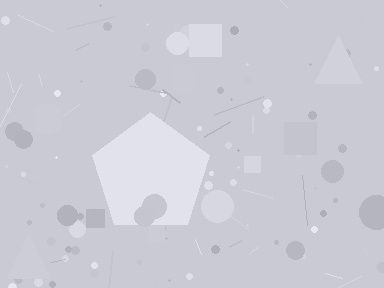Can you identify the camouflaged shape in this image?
The camouflaged shape is a pentagon.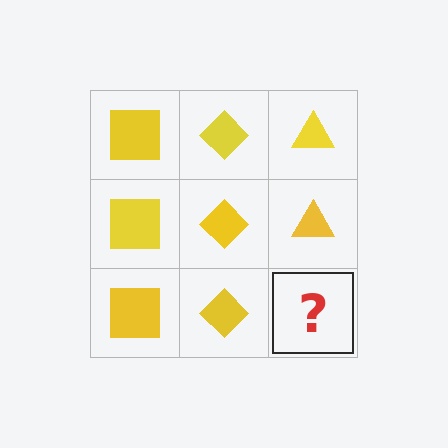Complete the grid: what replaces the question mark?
The question mark should be replaced with a yellow triangle.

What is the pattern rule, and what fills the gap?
The rule is that each column has a consistent shape. The gap should be filled with a yellow triangle.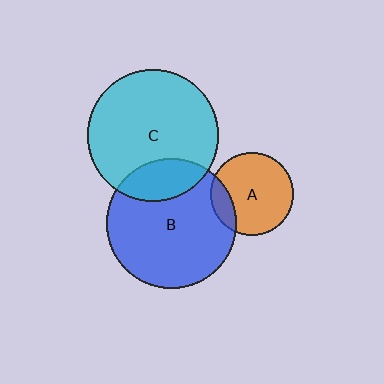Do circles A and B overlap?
Yes.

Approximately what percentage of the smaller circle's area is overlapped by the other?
Approximately 15%.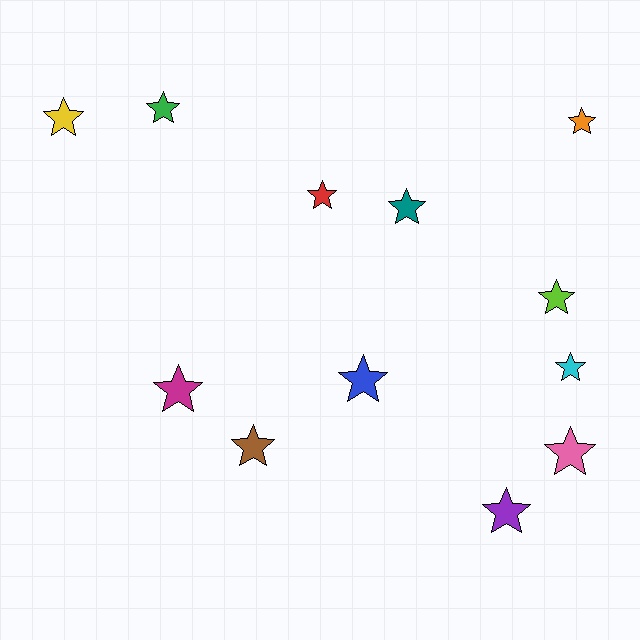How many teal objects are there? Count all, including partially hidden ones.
There is 1 teal object.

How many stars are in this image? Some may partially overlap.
There are 12 stars.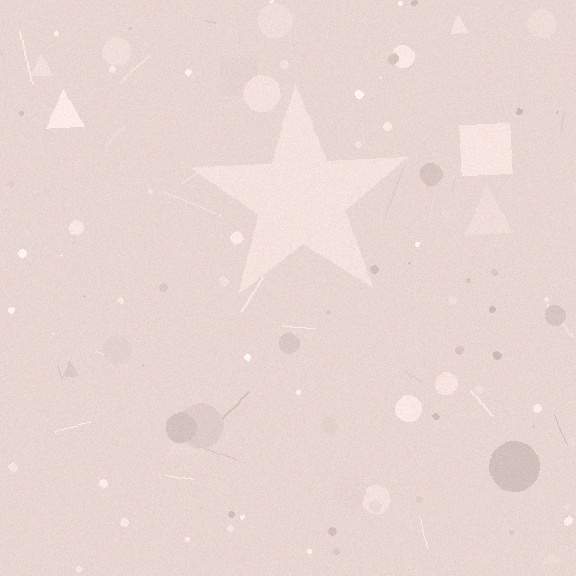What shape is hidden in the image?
A star is hidden in the image.